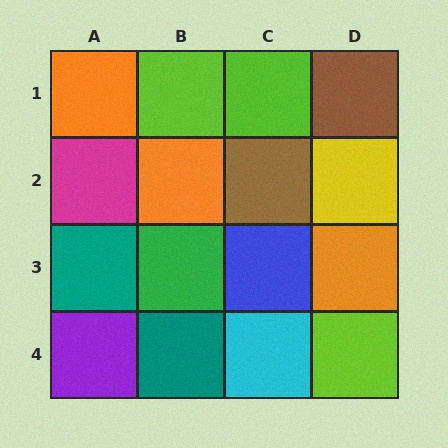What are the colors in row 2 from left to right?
Magenta, orange, brown, yellow.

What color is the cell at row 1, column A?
Orange.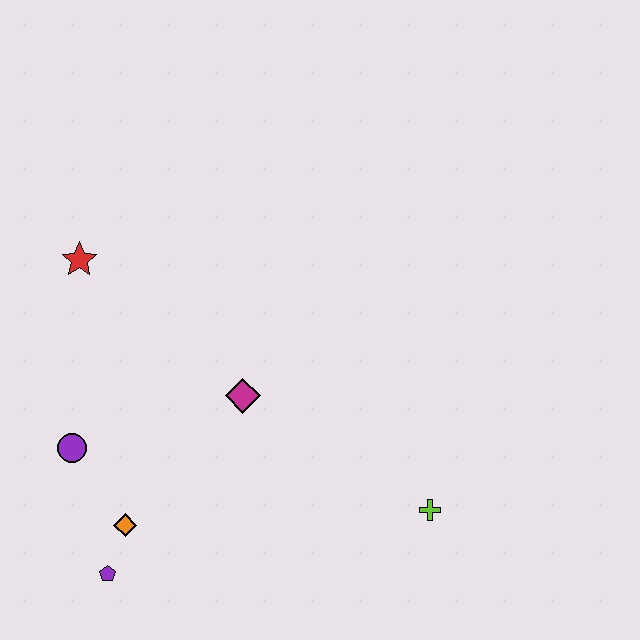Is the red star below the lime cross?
No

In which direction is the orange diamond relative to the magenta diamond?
The orange diamond is below the magenta diamond.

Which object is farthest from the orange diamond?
The lime cross is farthest from the orange diamond.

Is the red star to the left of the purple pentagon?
Yes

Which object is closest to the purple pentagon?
The orange diamond is closest to the purple pentagon.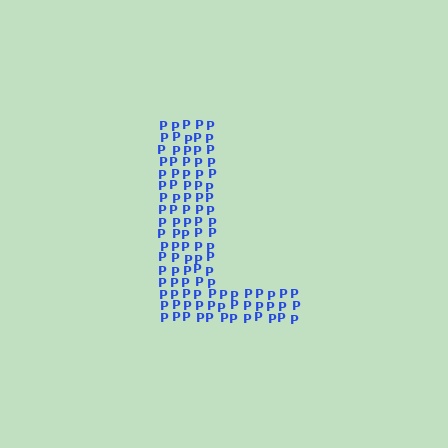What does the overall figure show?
The overall figure shows the letter L.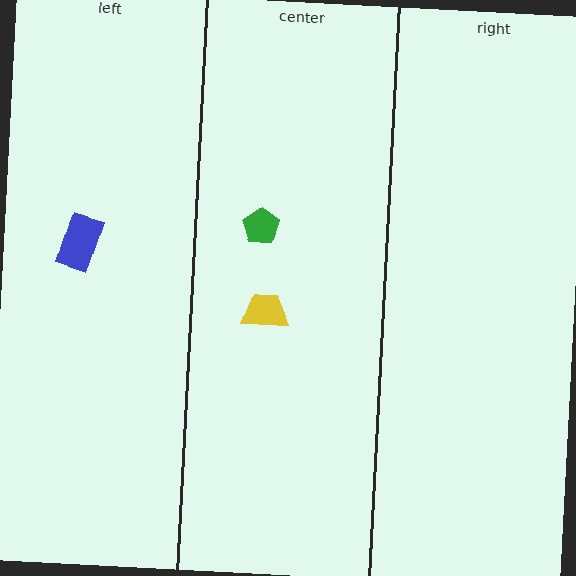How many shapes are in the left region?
1.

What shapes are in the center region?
The yellow trapezoid, the green pentagon.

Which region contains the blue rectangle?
The left region.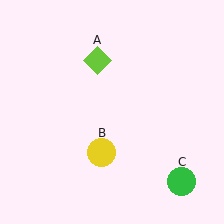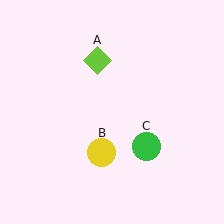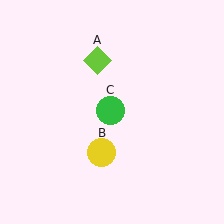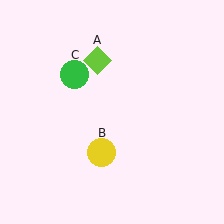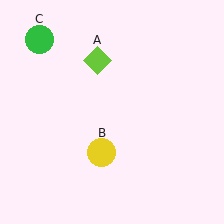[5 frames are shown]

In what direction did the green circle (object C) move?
The green circle (object C) moved up and to the left.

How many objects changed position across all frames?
1 object changed position: green circle (object C).